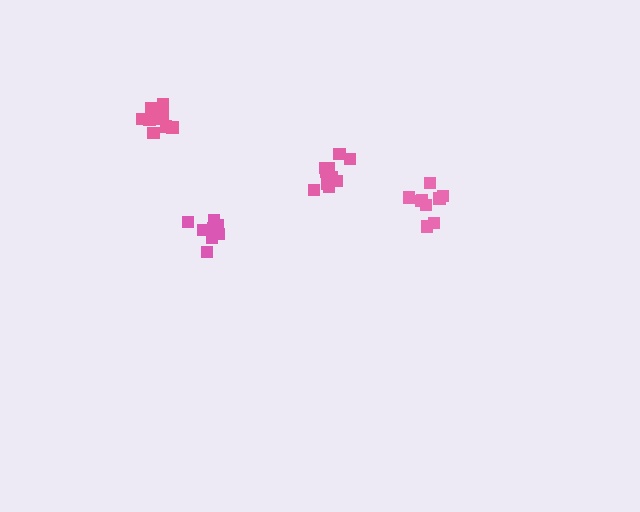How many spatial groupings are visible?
There are 4 spatial groupings.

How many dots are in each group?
Group 1: 9 dots, Group 2: 9 dots, Group 3: 9 dots, Group 4: 10 dots (37 total).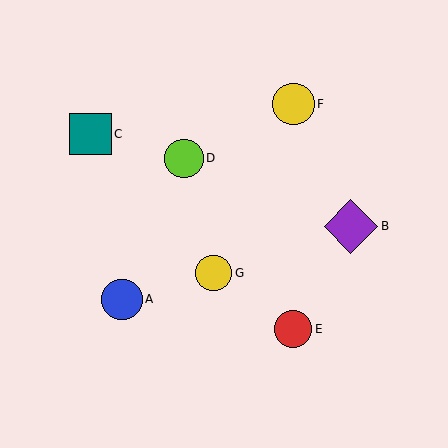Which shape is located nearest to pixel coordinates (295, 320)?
The red circle (labeled E) at (293, 329) is nearest to that location.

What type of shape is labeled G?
Shape G is a yellow circle.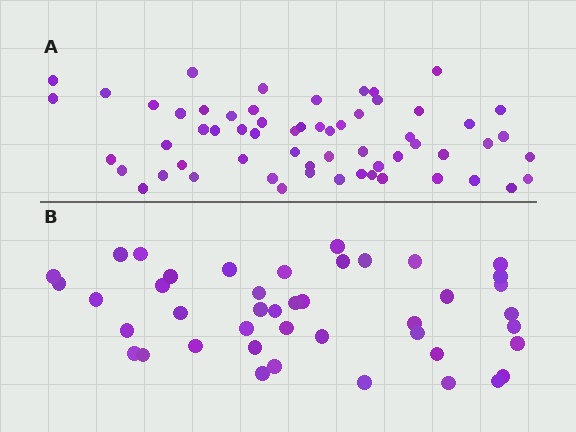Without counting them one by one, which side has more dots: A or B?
Region A (the top region) has more dots.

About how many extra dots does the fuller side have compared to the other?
Region A has approximately 15 more dots than region B.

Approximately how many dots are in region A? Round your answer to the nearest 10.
About 60 dots.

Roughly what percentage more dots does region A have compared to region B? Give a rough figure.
About 40% more.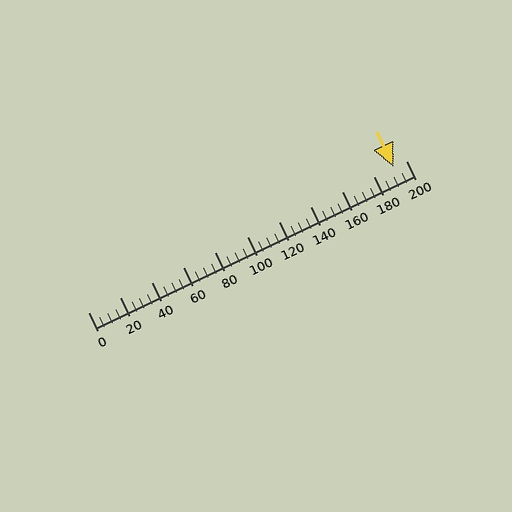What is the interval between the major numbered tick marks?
The major tick marks are spaced 20 units apart.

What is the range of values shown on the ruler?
The ruler shows values from 0 to 200.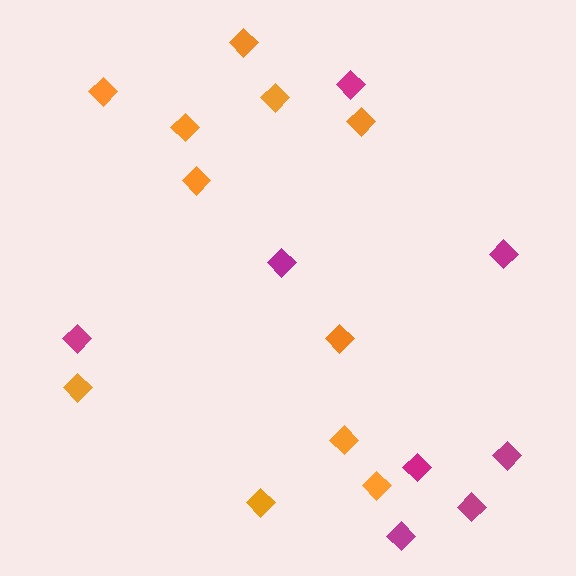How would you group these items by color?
There are 2 groups: one group of magenta diamonds (8) and one group of orange diamonds (11).